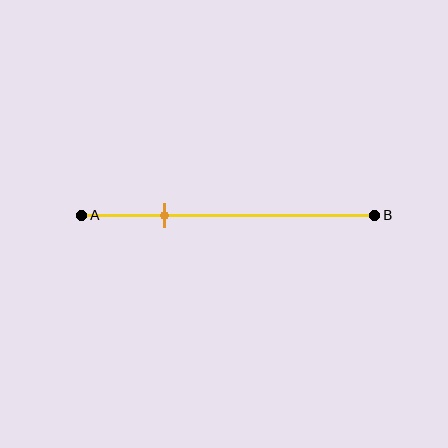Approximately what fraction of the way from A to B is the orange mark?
The orange mark is approximately 30% of the way from A to B.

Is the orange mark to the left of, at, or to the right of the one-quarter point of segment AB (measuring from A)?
The orange mark is to the right of the one-quarter point of segment AB.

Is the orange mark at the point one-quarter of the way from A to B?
No, the mark is at about 30% from A, not at the 25% one-quarter point.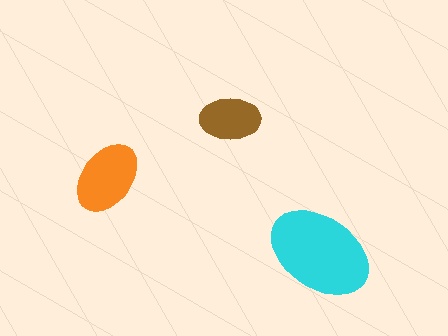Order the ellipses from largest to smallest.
the cyan one, the orange one, the brown one.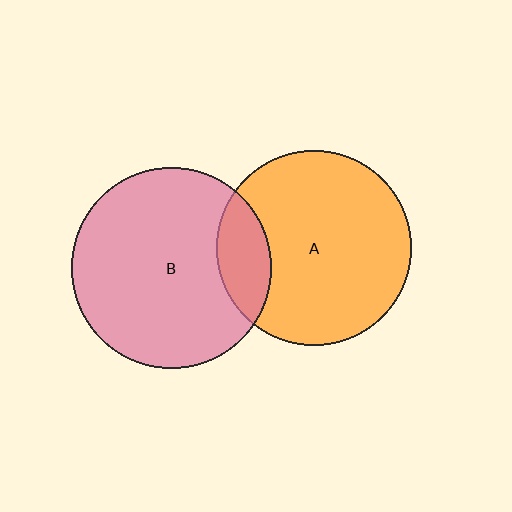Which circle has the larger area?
Circle B (pink).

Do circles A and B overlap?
Yes.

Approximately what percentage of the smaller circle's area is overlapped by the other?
Approximately 15%.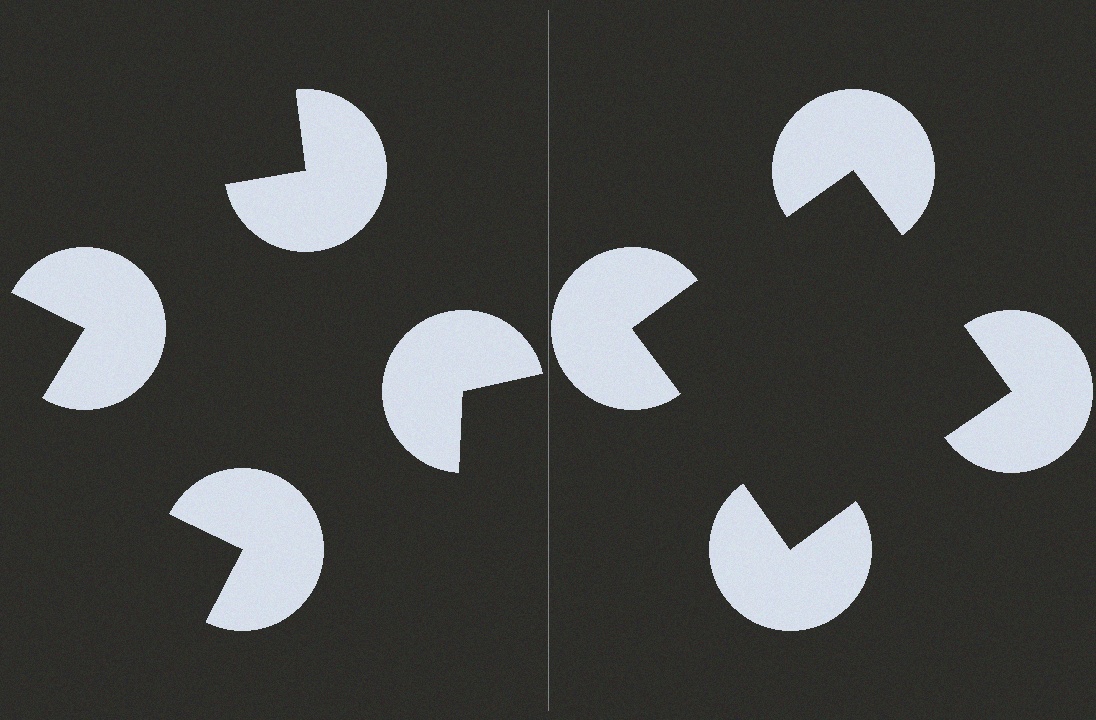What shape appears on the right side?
An illusory square.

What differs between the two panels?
The pac-man discs are positioned identically on both sides; only the wedge orientations differ. On the right they align to a square; on the left they are misaligned.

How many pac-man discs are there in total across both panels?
8 — 4 on each side.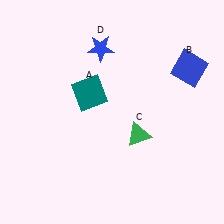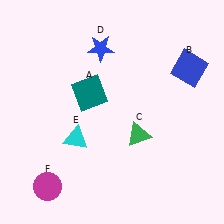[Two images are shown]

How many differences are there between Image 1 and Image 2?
There are 2 differences between the two images.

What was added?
A cyan triangle (E), a magenta circle (F) were added in Image 2.